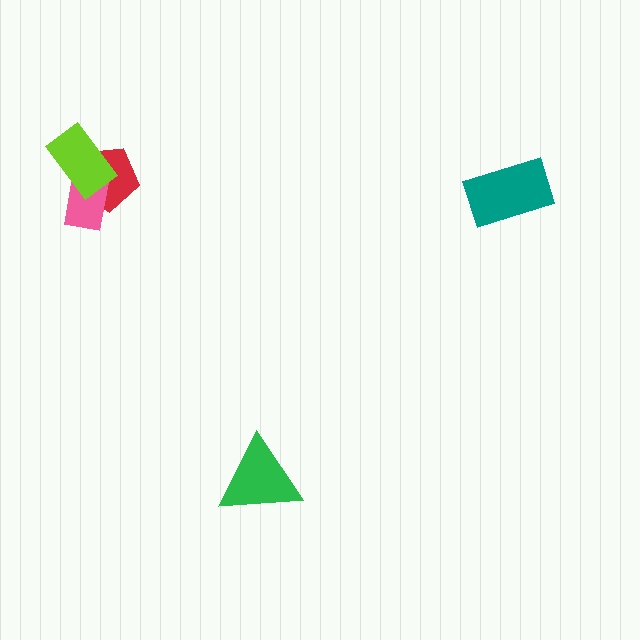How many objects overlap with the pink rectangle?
2 objects overlap with the pink rectangle.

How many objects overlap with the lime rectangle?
2 objects overlap with the lime rectangle.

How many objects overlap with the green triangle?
0 objects overlap with the green triangle.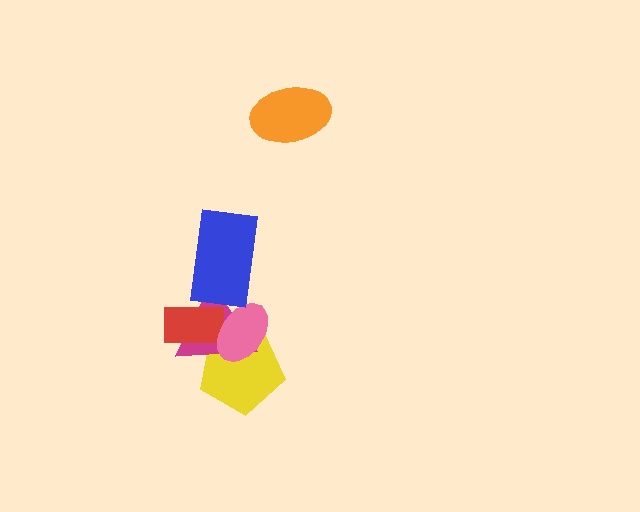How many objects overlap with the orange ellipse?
0 objects overlap with the orange ellipse.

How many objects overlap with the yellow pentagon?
3 objects overlap with the yellow pentagon.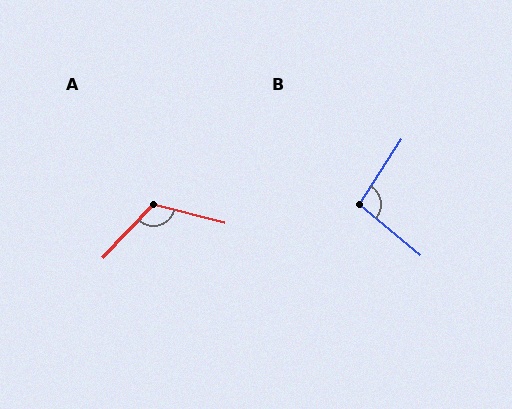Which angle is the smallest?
B, at approximately 97 degrees.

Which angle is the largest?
A, at approximately 119 degrees.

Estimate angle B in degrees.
Approximately 97 degrees.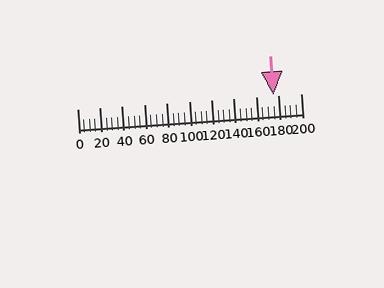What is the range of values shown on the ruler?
The ruler shows values from 0 to 200.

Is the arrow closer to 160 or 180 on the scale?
The arrow is closer to 180.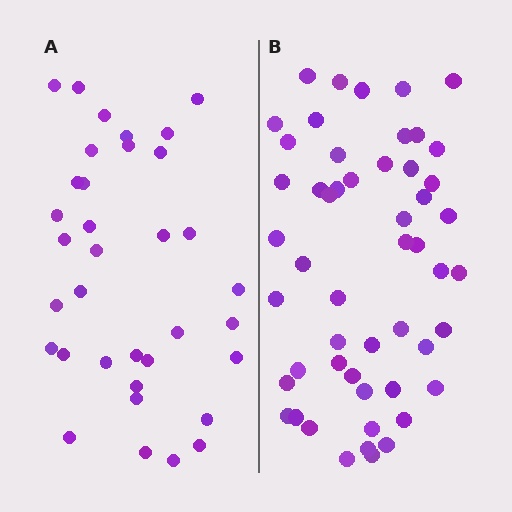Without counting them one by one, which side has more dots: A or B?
Region B (the right region) has more dots.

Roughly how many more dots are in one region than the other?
Region B has approximately 15 more dots than region A.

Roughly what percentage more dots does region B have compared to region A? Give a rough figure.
About 50% more.